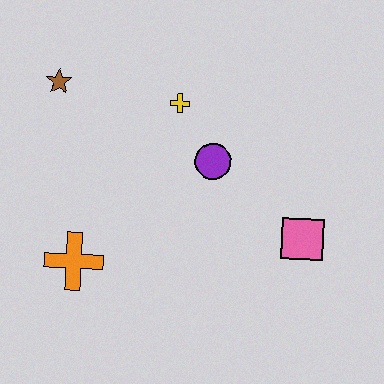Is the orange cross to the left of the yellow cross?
Yes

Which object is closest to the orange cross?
The purple circle is closest to the orange cross.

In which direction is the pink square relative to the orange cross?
The pink square is to the right of the orange cross.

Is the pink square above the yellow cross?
No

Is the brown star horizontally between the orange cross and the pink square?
No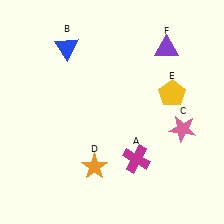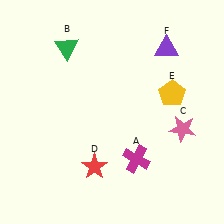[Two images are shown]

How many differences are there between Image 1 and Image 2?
There are 2 differences between the two images.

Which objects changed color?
B changed from blue to green. D changed from orange to red.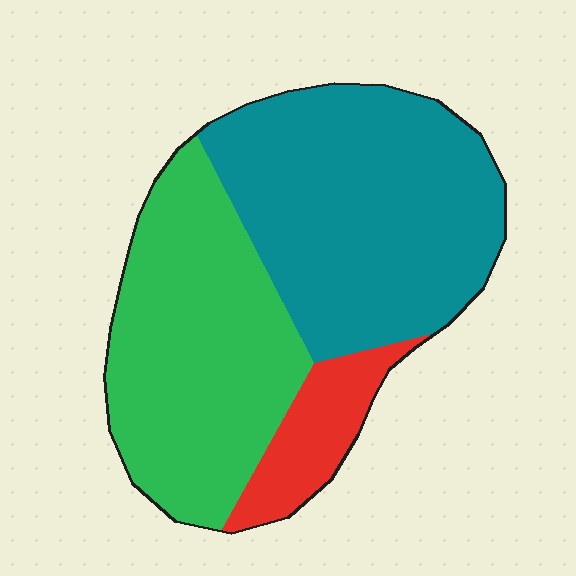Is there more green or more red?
Green.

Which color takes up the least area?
Red, at roughly 10%.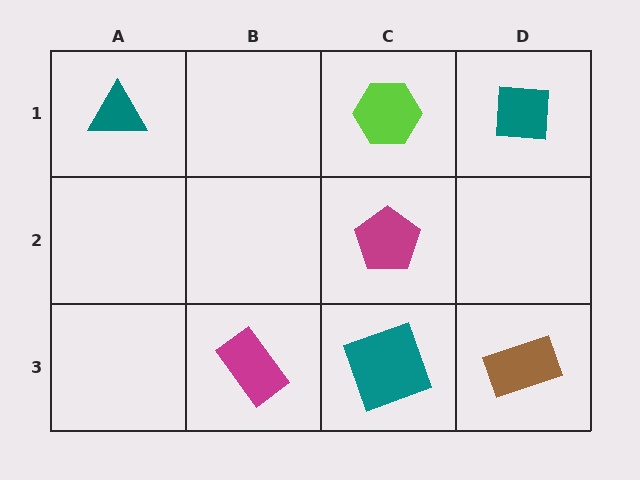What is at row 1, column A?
A teal triangle.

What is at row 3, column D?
A brown rectangle.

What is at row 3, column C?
A teal square.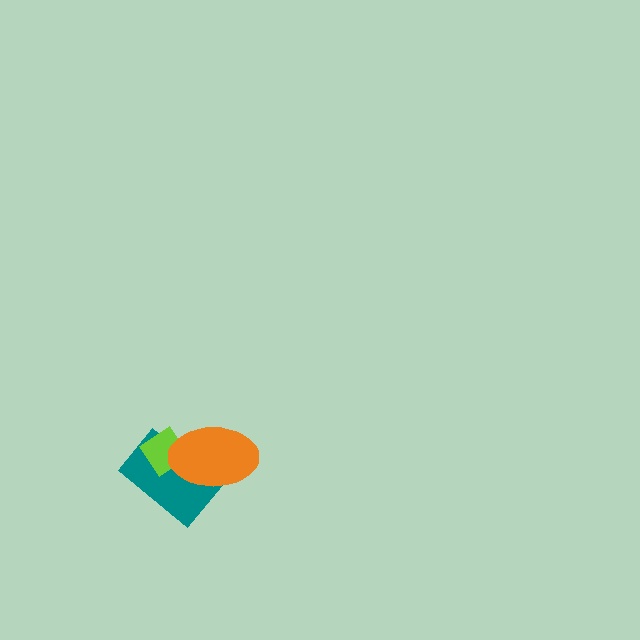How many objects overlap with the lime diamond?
2 objects overlap with the lime diamond.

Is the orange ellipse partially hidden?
No, no other shape covers it.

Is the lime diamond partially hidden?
Yes, it is partially covered by another shape.